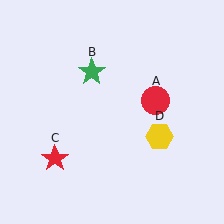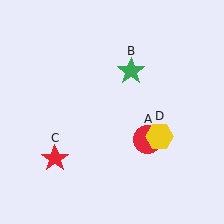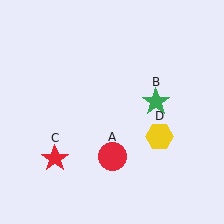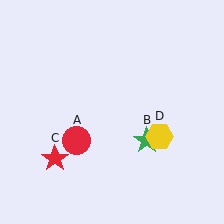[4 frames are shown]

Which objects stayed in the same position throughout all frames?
Red star (object C) and yellow hexagon (object D) remained stationary.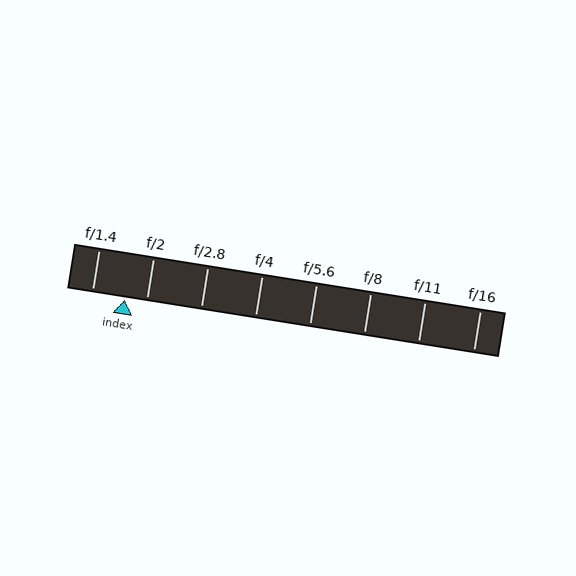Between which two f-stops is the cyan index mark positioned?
The index mark is between f/1.4 and f/2.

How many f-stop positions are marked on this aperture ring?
There are 8 f-stop positions marked.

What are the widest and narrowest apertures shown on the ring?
The widest aperture shown is f/1.4 and the narrowest is f/16.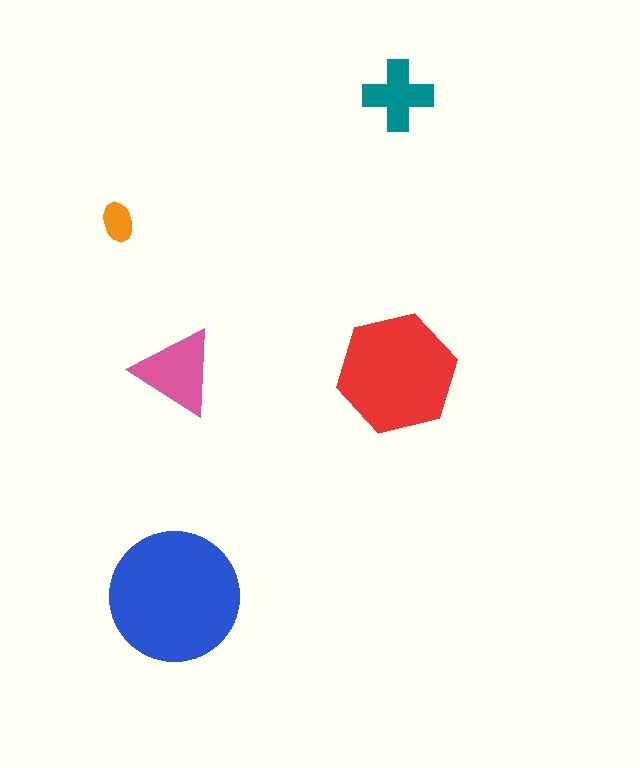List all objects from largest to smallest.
The blue circle, the red hexagon, the pink triangle, the teal cross, the orange ellipse.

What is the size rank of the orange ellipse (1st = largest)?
5th.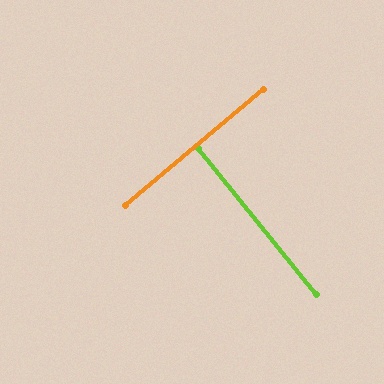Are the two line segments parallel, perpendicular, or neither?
Perpendicular — they meet at approximately 89°.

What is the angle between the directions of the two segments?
Approximately 89 degrees.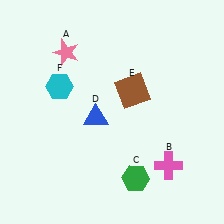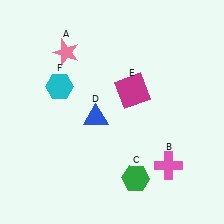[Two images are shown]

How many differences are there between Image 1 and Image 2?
There is 1 difference between the two images.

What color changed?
The square (E) changed from brown in Image 1 to magenta in Image 2.